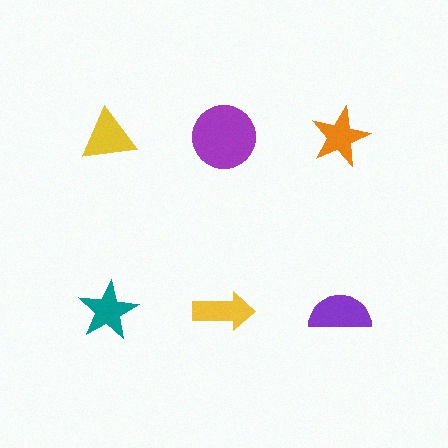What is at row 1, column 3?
An orange star.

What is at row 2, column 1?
A teal star.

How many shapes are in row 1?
3 shapes.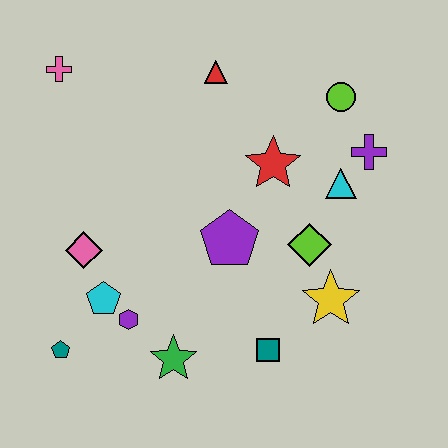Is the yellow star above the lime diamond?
No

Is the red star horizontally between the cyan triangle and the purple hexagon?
Yes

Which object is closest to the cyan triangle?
The purple cross is closest to the cyan triangle.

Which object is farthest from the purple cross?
The teal pentagon is farthest from the purple cross.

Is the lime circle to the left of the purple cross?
Yes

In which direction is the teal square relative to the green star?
The teal square is to the right of the green star.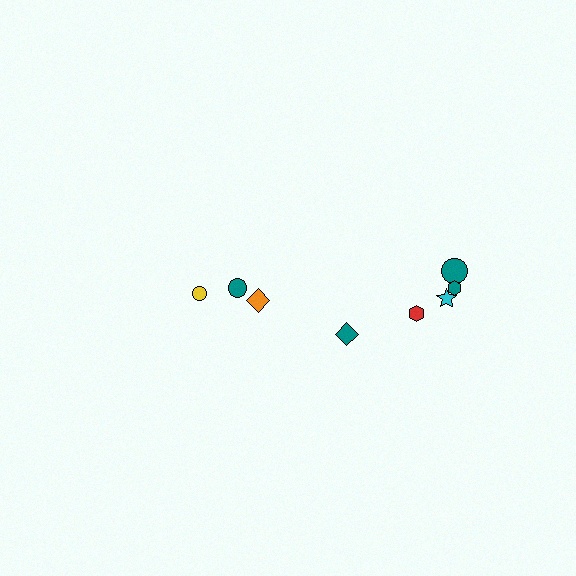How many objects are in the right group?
There are 5 objects.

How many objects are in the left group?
There are 3 objects.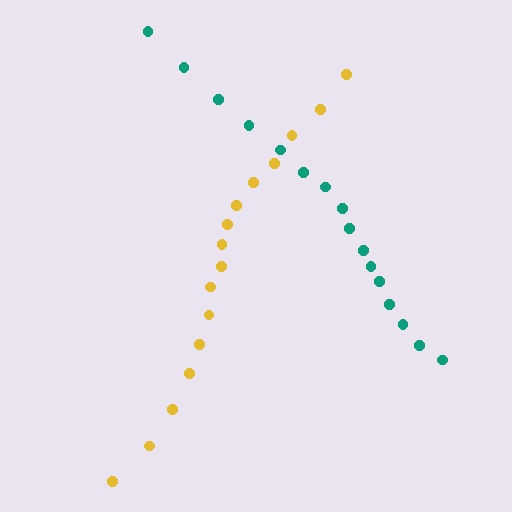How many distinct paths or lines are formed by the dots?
There are 2 distinct paths.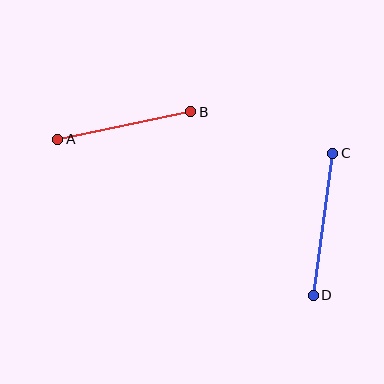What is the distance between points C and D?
The distance is approximately 143 pixels.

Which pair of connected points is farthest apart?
Points C and D are farthest apart.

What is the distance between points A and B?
The distance is approximately 136 pixels.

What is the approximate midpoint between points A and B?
The midpoint is at approximately (124, 126) pixels.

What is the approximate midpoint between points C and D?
The midpoint is at approximately (323, 224) pixels.